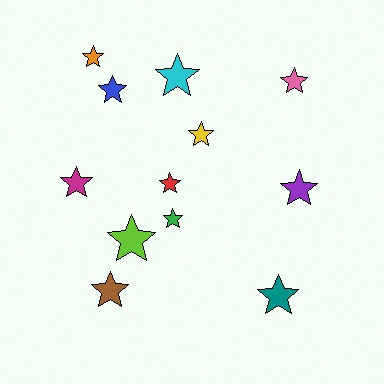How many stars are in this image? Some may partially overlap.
There are 12 stars.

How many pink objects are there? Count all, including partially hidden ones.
There is 1 pink object.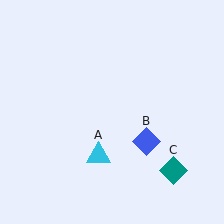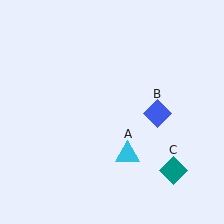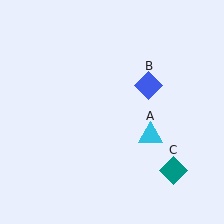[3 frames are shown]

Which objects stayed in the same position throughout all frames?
Teal diamond (object C) remained stationary.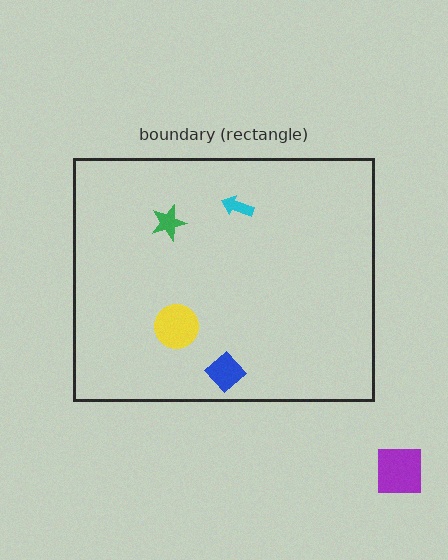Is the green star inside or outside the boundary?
Inside.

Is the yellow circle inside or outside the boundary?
Inside.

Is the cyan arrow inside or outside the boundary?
Inside.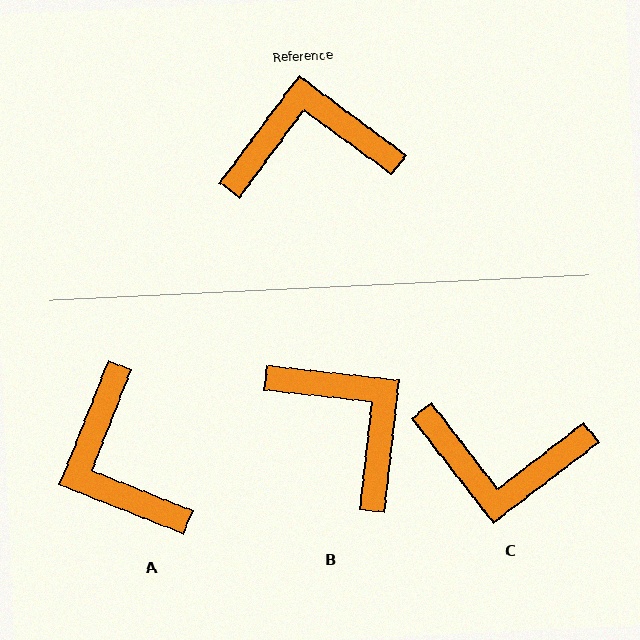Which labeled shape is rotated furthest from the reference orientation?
C, about 164 degrees away.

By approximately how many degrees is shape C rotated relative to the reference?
Approximately 164 degrees counter-clockwise.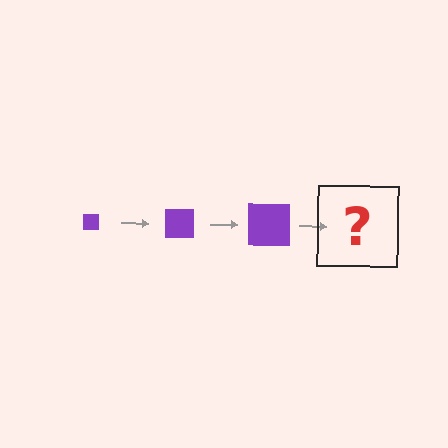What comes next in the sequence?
The next element should be a purple square, larger than the previous one.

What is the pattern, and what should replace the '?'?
The pattern is that the square gets progressively larger each step. The '?' should be a purple square, larger than the previous one.